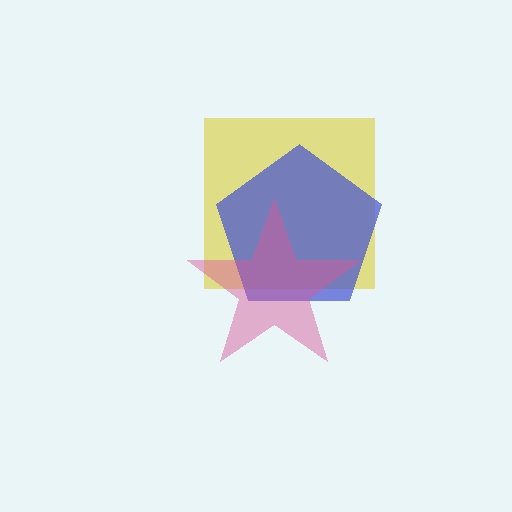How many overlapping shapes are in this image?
There are 3 overlapping shapes in the image.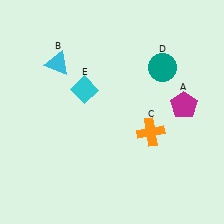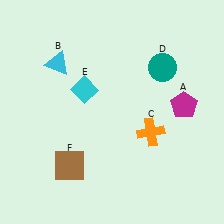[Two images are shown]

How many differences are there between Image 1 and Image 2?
There is 1 difference between the two images.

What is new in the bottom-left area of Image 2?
A brown square (F) was added in the bottom-left area of Image 2.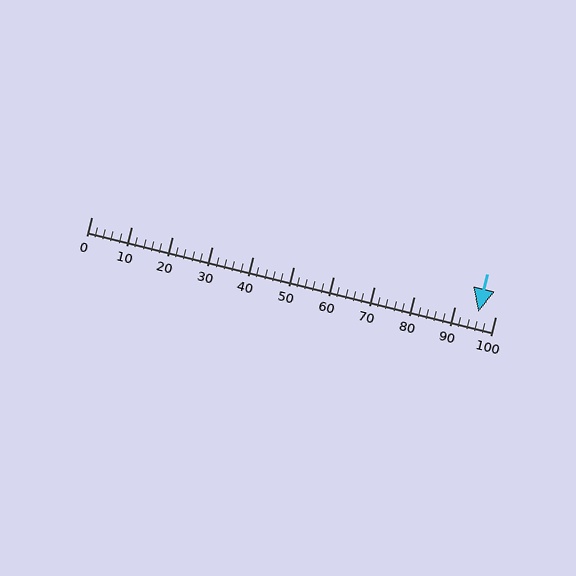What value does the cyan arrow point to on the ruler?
The cyan arrow points to approximately 96.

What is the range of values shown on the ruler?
The ruler shows values from 0 to 100.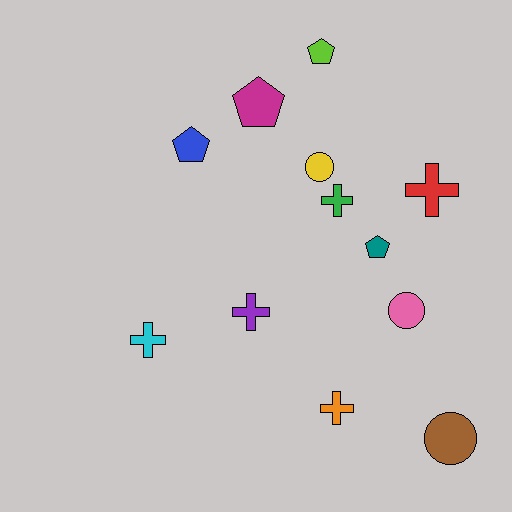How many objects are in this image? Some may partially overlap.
There are 12 objects.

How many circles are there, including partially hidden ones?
There are 3 circles.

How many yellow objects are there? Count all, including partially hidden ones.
There is 1 yellow object.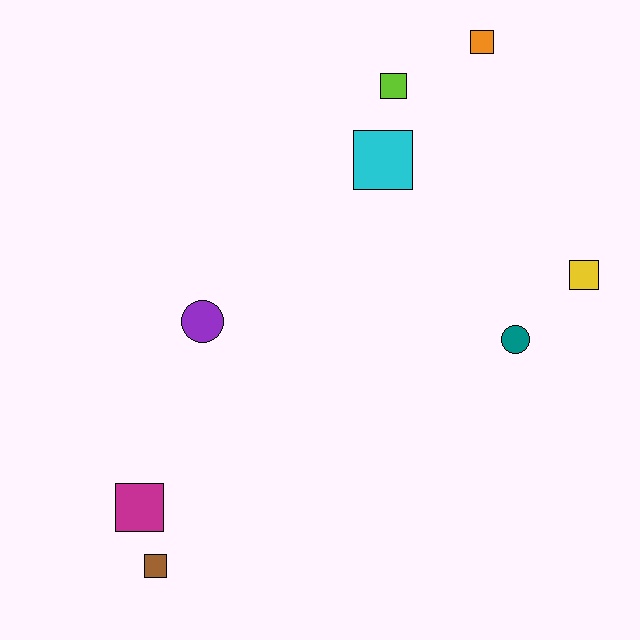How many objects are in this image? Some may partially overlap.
There are 8 objects.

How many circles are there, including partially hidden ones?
There are 2 circles.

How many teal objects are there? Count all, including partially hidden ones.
There is 1 teal object.